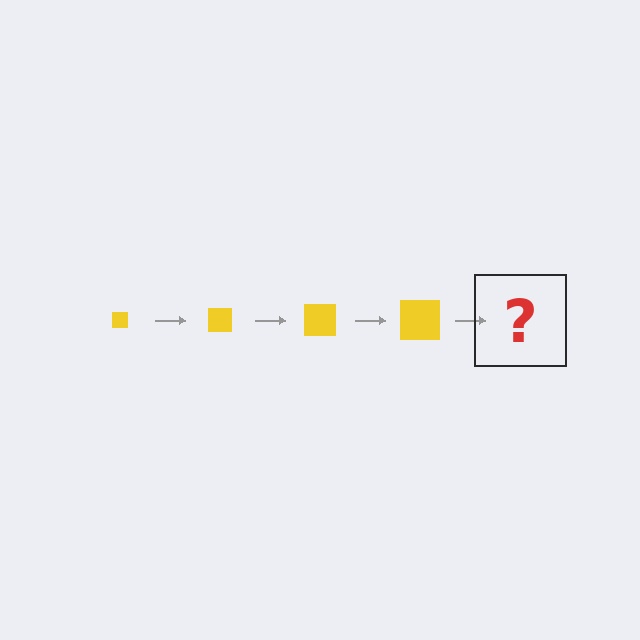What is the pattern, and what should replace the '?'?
The pattern is that the square gets progressively larger each step. The '?' should be a yellow square, larger than the previous one.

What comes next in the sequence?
The next element should be a yellow square, larger than the previous one.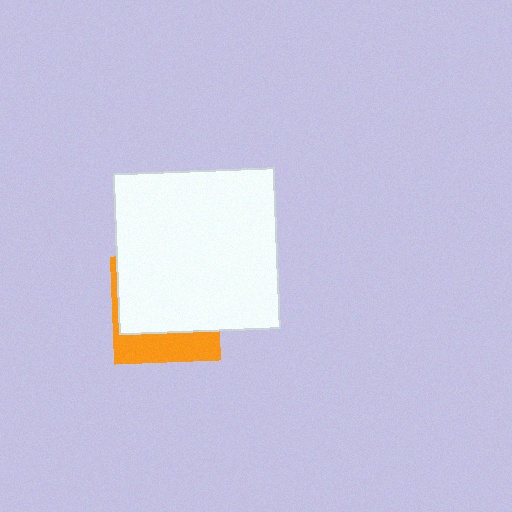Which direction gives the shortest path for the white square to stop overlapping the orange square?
Moving up gives the shortest separation.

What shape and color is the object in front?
The object in front is a white square.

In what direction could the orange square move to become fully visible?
The orange square could move down. That would shift it out from behind the white square entirely.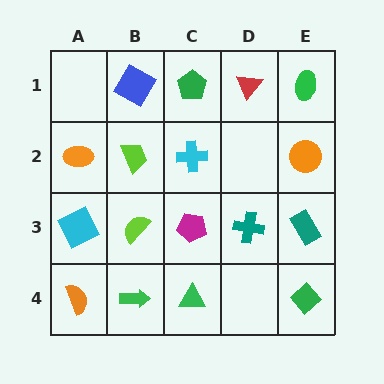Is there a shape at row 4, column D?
No, that cell is empty.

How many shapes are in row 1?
4 shapes.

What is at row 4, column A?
An orange semicircle.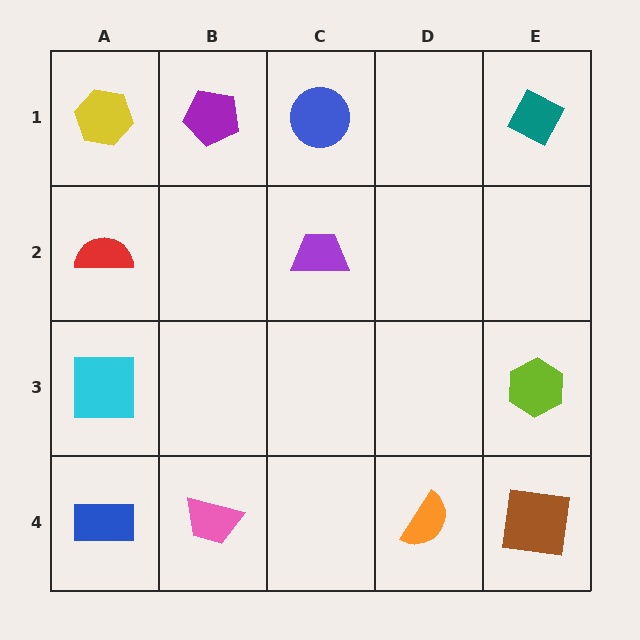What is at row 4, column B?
A pink trapezoid.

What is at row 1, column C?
A blue circle.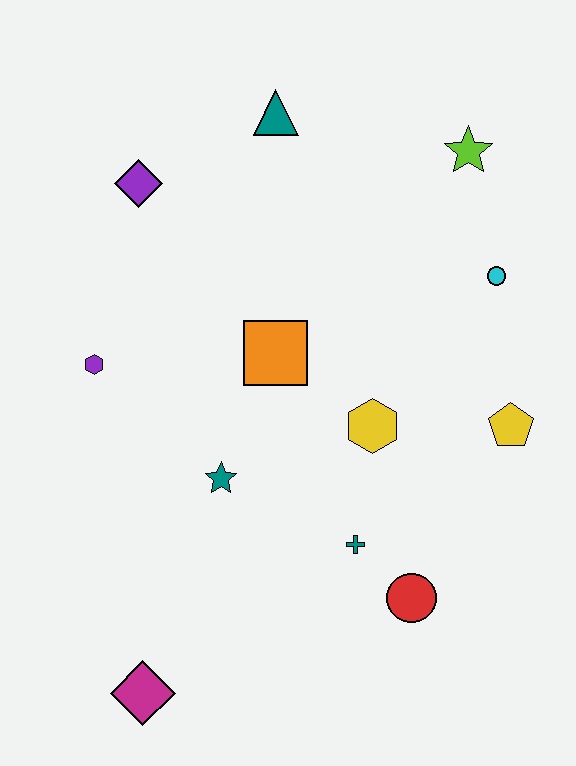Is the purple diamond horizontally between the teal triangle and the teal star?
No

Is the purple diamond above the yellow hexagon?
Yes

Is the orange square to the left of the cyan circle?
Yes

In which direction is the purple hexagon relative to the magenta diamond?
The purple hexagon is above the magenta diamond.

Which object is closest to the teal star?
The orange square is closest to the teal star.